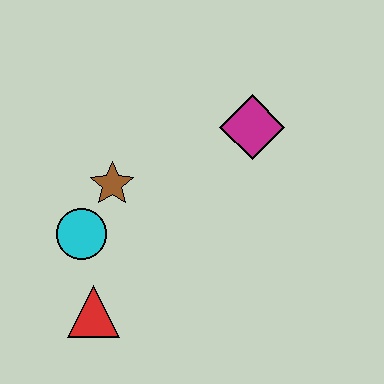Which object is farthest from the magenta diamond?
The red triangle is farthest from the magenta diamond.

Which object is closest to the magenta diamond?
The brown star is closest to the magenta diamond.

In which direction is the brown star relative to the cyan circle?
The brown star is above the cyan circle.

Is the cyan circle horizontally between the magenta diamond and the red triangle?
No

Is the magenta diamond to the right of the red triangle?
Yes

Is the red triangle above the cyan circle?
No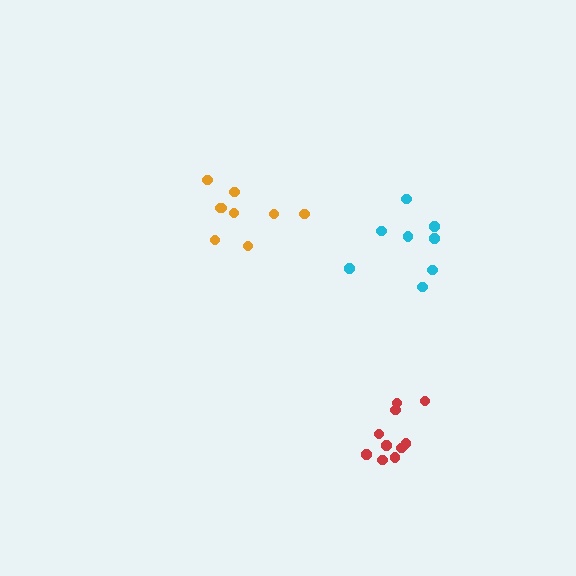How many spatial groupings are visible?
There are 3 spatial groupings.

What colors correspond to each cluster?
The clusters are colored: red, orange, cyan.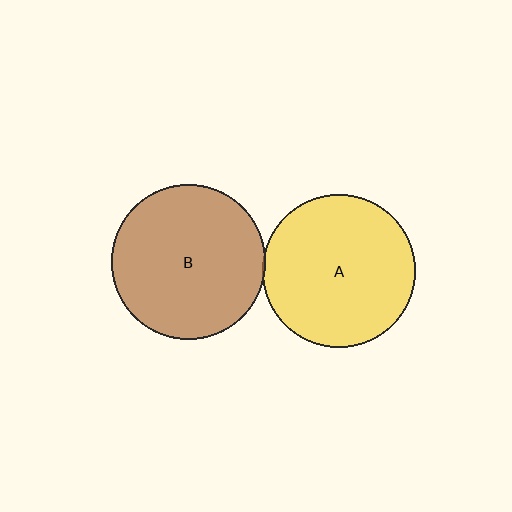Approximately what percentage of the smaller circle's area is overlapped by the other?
Approximately 5%.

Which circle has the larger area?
Circle B (brown).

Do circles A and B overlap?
Yes.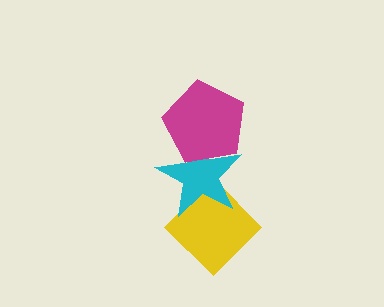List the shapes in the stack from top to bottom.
From top to bottom: the magenta pentagon, the cyan star, the yellow diamond.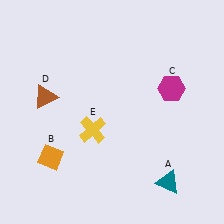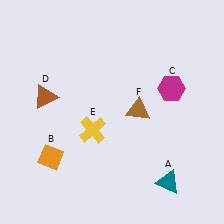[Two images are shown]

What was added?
A brown triangle (F) was added in Image 2.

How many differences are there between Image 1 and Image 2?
There is 1 difference between the two images.